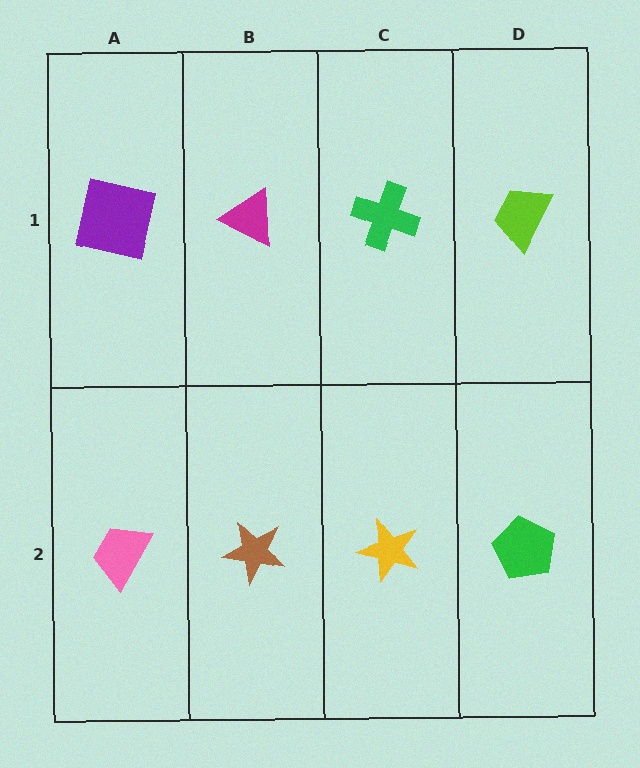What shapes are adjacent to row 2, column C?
A green cross (row 1, column C), a brown star (row 2, column B), a green pentagon (row 2, column D).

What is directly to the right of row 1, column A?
A magenta triangle.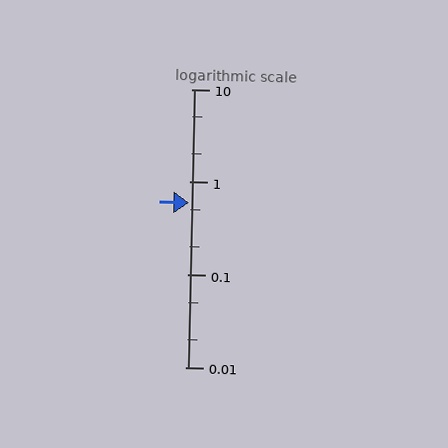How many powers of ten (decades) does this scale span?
The scale spans 3 decades, from 0.01 to 10.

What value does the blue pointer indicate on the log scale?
The pointer indicates approximately 0.6.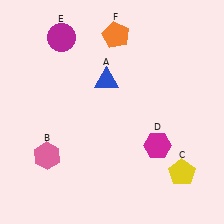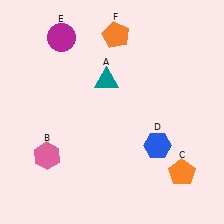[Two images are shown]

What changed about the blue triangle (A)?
In Image 1, A is blue. In Image 2, it changed to teal.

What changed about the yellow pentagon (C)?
In Image 1, C is yellow. In Image 2, it changed to orange.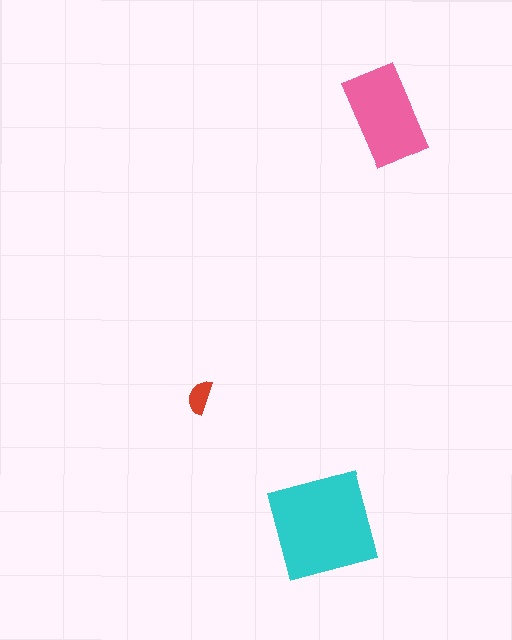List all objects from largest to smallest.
The cyan square, the pink rectangle, the red semicircle.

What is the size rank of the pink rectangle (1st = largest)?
2nd.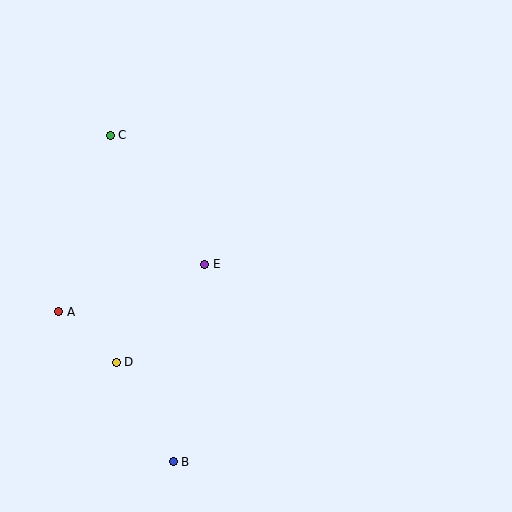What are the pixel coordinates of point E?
Point E is at (205, 264).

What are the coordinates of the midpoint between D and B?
The midpoint between D and B is at (145, 412).